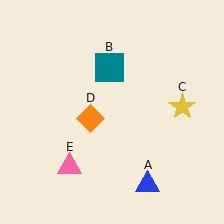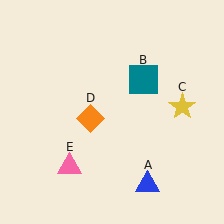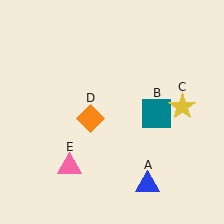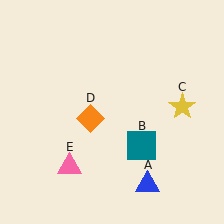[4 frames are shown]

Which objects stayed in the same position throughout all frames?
Blue triangle (object A) and yellow star (object C) and orange diamond (object D) and pink triangle (object E) remained stationary.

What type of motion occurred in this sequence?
The teal square (object B) rotated clockwise around the center of the scene.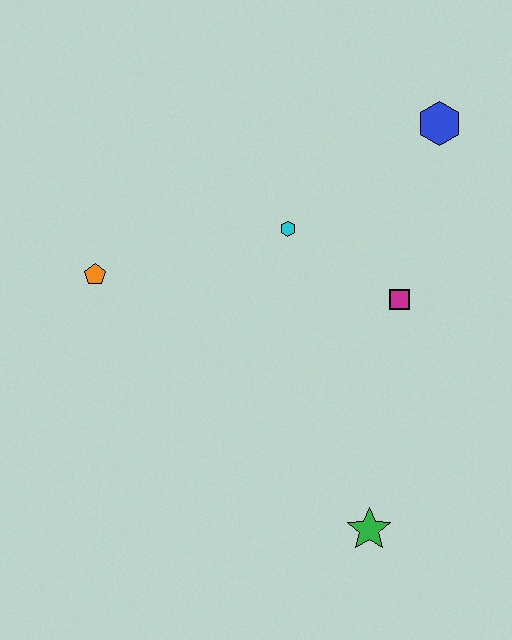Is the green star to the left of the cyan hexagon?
No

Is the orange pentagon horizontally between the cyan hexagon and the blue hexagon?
No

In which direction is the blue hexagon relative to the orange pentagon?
The blue hexagon is to the right of the orange pentagon.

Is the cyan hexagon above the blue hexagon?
No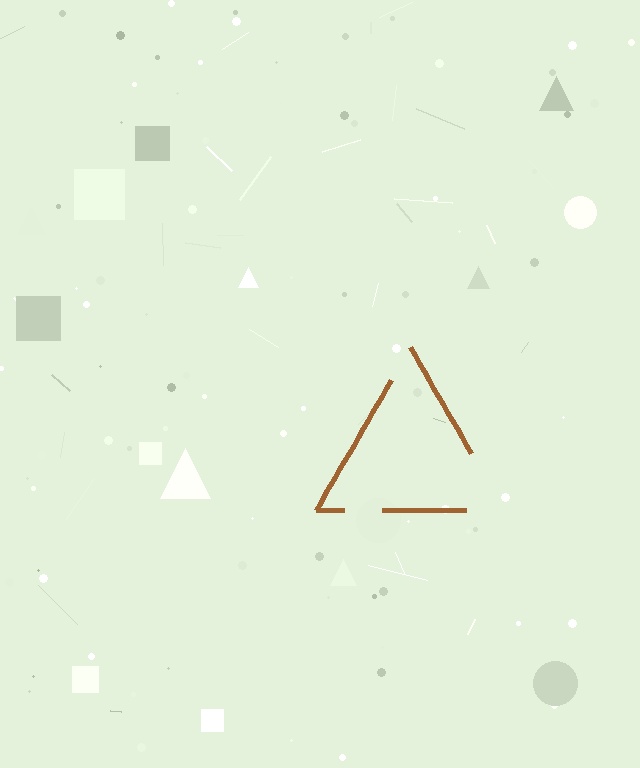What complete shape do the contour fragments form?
The contour fragments form a triangle.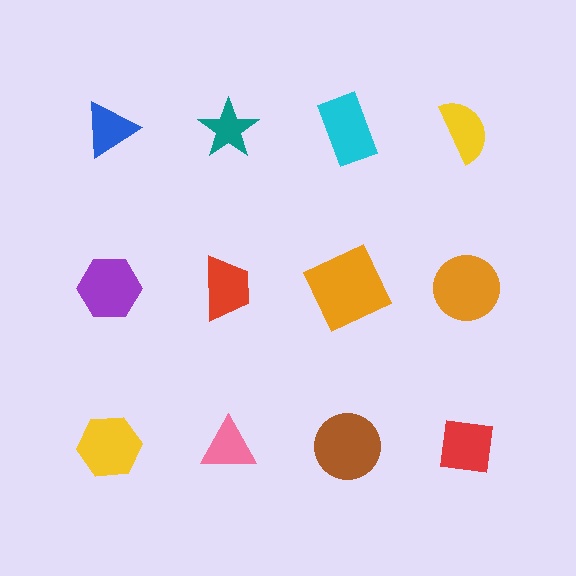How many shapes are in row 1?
4 shapes.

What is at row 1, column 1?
A blue triangle.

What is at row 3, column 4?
A red square.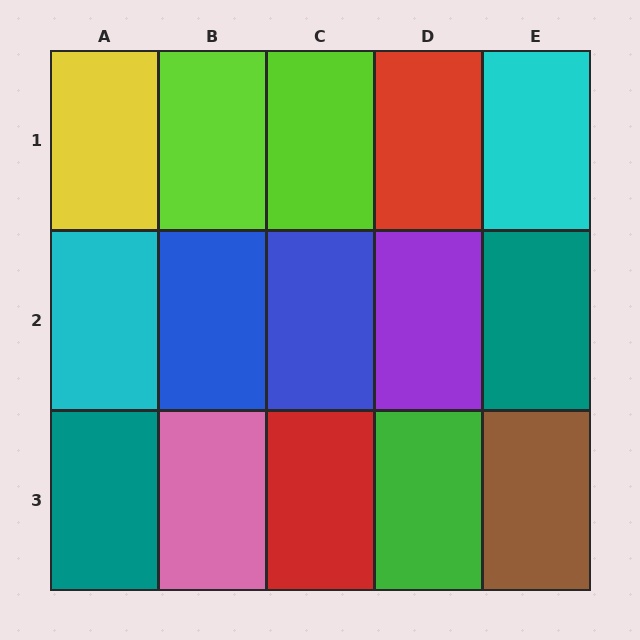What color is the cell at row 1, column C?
Lime.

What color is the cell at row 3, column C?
Red.